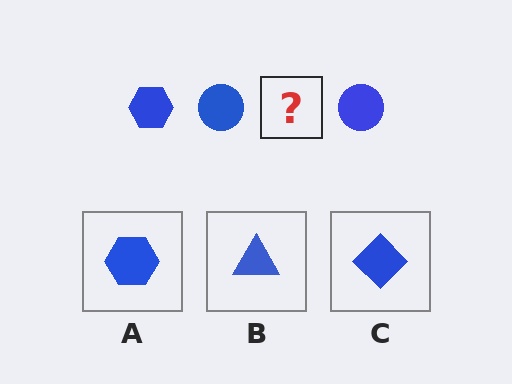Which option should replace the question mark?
Option A.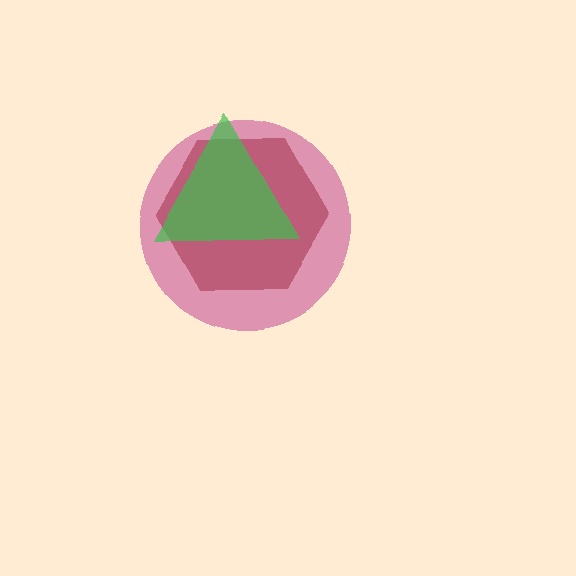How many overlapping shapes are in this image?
There are 3 overlapping shapes in the image.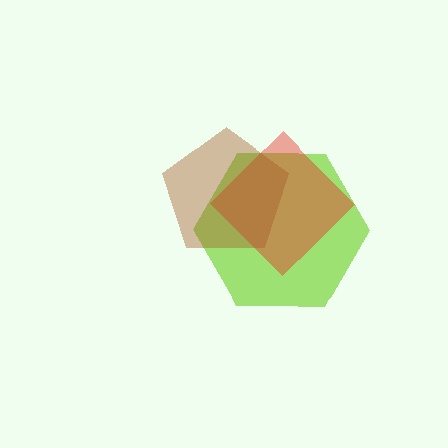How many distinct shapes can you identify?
There are 3 distinct shapes: a lime hexagon, a red diamond, a brown pentagon.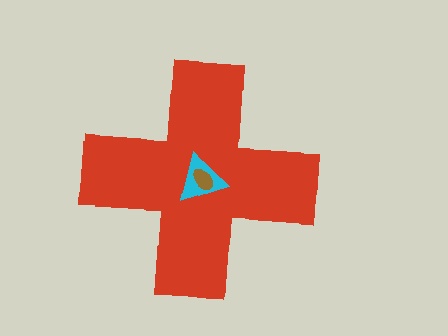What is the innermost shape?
The brown ellipse.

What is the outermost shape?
The red cross.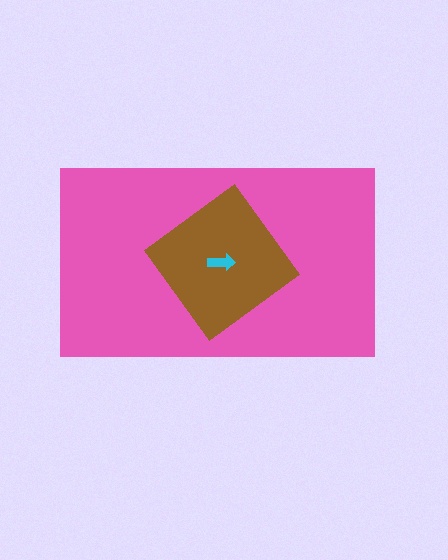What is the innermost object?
The cyan arrow.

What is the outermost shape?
The pink rectangle.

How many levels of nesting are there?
3.